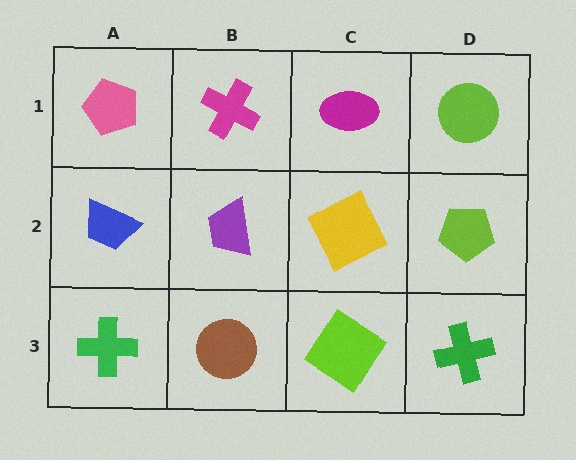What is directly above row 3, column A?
A blue trapezoid.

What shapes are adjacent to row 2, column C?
A magenta ellipse (row 1, column C), a lime diamond (row 3, column C), a purple trapezoid (row 2, column B), a lime pentagon (row 2, column D).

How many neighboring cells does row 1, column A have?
2.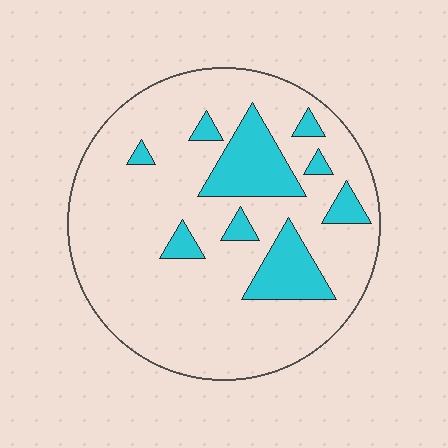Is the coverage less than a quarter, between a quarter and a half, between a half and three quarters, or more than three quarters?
Less than a quarter.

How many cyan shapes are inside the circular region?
9.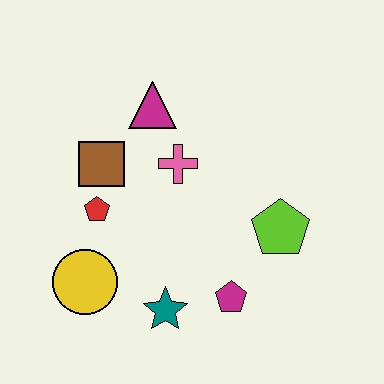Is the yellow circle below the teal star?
No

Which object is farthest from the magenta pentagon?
The magenta triangle is farthest from the magenta pentagon.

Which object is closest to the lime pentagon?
The magenta pentagon is closest to the lime pentagon.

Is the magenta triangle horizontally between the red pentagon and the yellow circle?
No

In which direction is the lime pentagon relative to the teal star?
The lime pentagon is to the right of the teal star.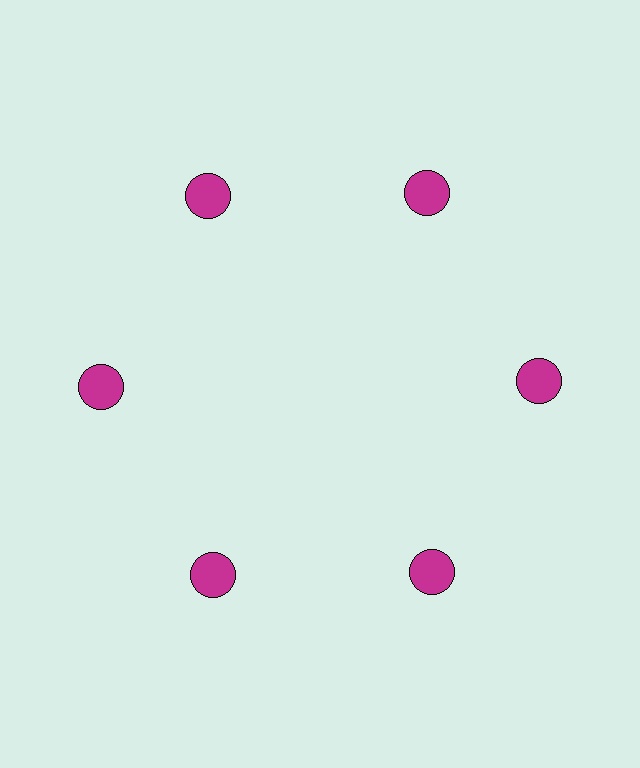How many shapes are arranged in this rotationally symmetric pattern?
There are 6 shapes, arranged in 6 groups of 1.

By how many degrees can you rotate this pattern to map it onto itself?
The pattern maps onto itself every 60 degrees of rotation.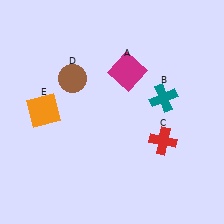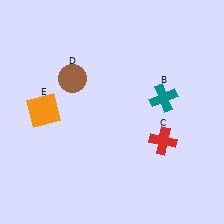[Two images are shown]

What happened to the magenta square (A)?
The magenta square (A) was removed in Image 2. It was in the top-right area of Image 1.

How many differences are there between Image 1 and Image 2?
There is 1 difference between the two images.